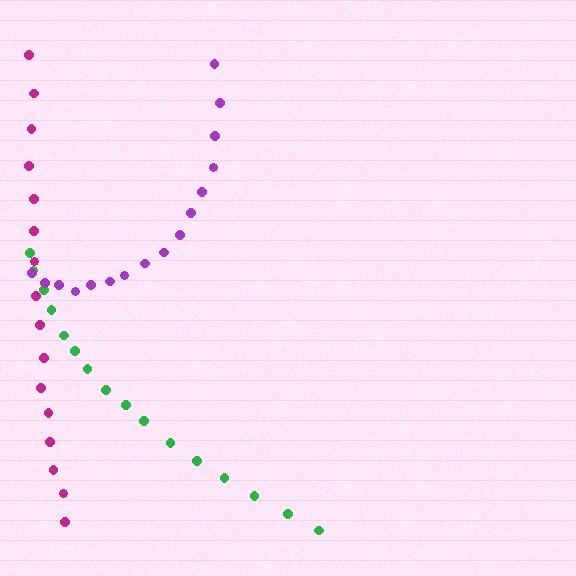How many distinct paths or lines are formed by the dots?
There are 3 distinct paths.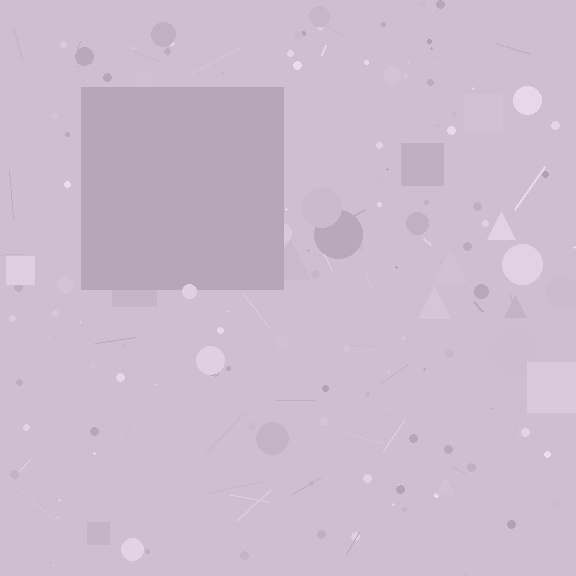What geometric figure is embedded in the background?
A square is embedded in the background.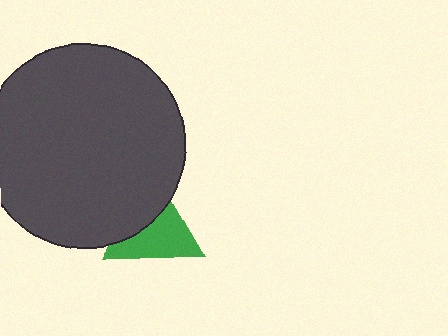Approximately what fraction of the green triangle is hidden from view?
Roughly 40% of the green triangle is hidden behind the dark gray circle.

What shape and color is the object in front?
The object in front is a dark gray circle.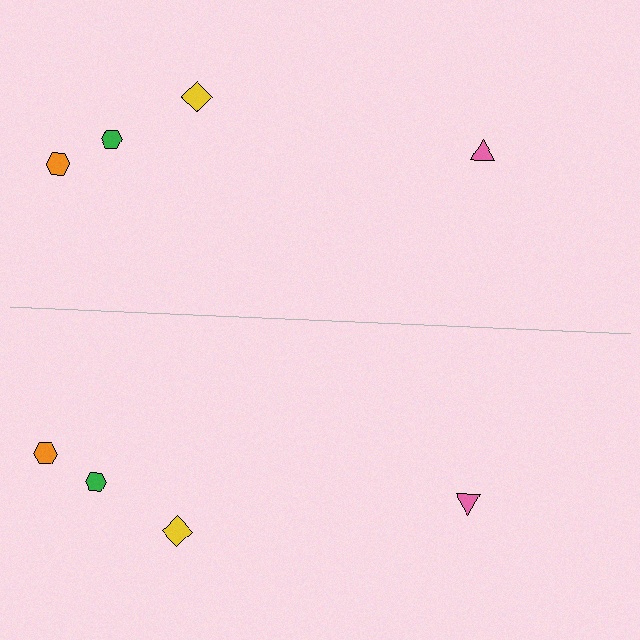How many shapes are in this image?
There are 8 shapes in this image.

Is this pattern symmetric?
Yes, this pattern has bilateral (reflection) symmetry.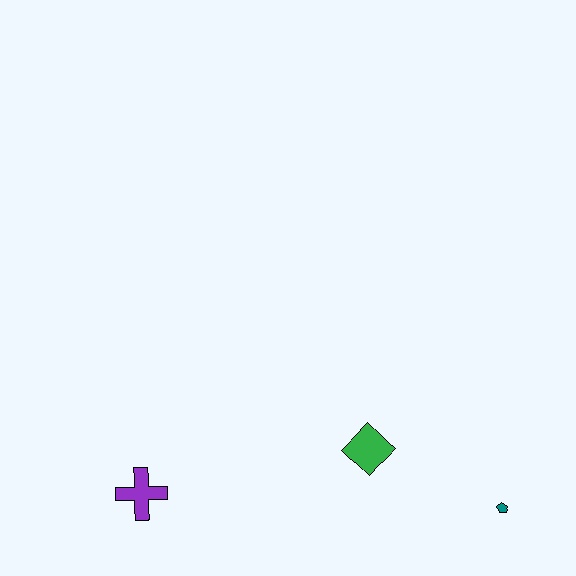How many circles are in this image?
There are no circles.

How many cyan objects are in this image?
There are no cyan objects.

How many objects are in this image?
There are 3 objects.